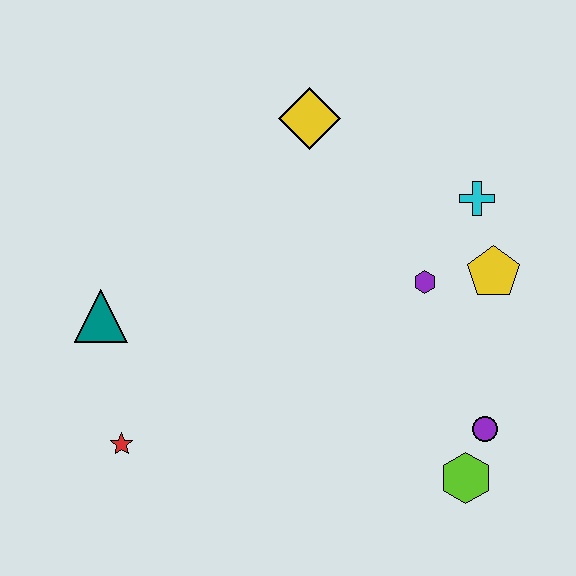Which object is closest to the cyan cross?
The yellow pentagon is closest to the cyan cross.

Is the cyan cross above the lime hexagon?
Yes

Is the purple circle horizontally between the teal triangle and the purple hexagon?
No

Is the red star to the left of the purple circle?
Yes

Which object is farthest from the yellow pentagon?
The red star is farthest from the yellow pentagon.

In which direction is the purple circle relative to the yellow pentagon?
The purple circle is below the yellow pentagon.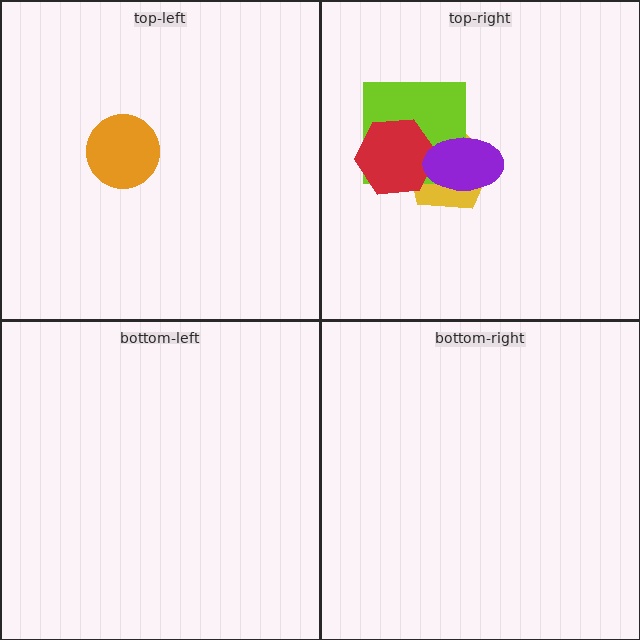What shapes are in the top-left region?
The orange circle.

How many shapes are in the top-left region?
1.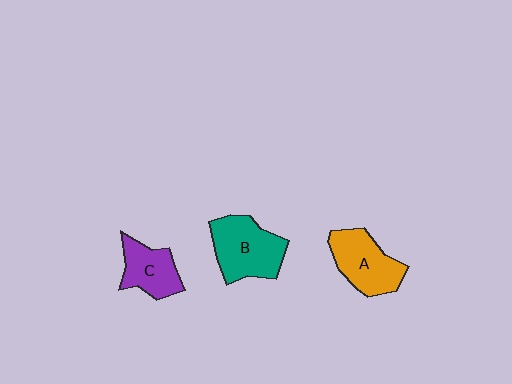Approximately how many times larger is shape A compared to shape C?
Approximately 1.3 times.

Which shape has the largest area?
Shape B (teal).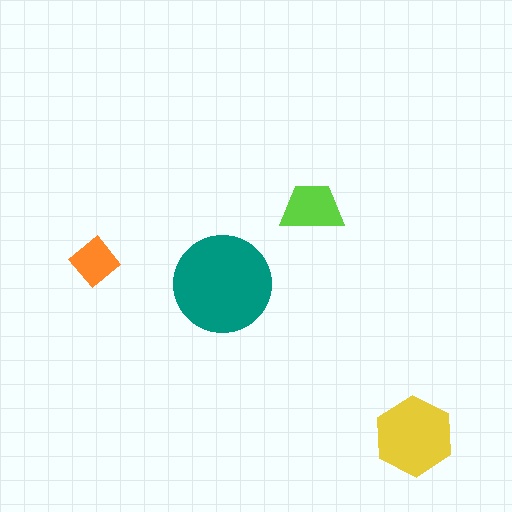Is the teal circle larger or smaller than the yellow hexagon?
Larger.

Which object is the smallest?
The orange diamond.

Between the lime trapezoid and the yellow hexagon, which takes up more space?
The yellow hexagon.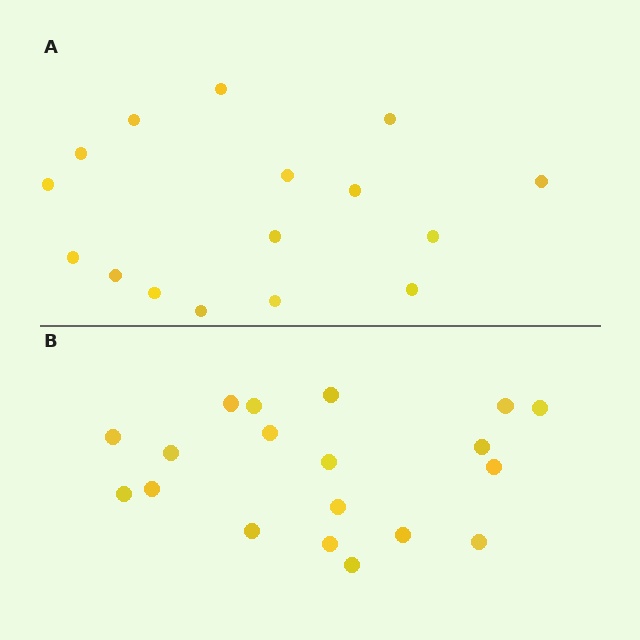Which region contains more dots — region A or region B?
Region B (the bottom region) has more dots.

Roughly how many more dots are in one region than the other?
Region B has just a few more — roughly 2 or 3 more dots than region A.